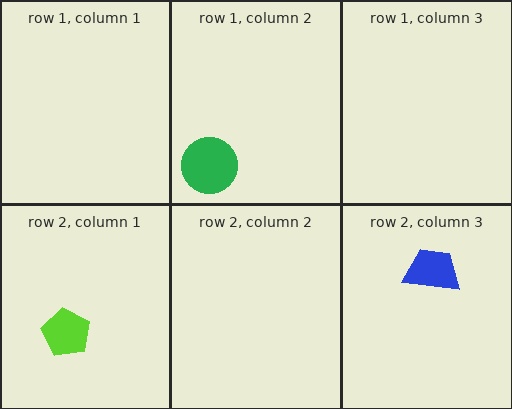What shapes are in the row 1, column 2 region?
The green circle.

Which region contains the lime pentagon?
The row 2, column 1 region.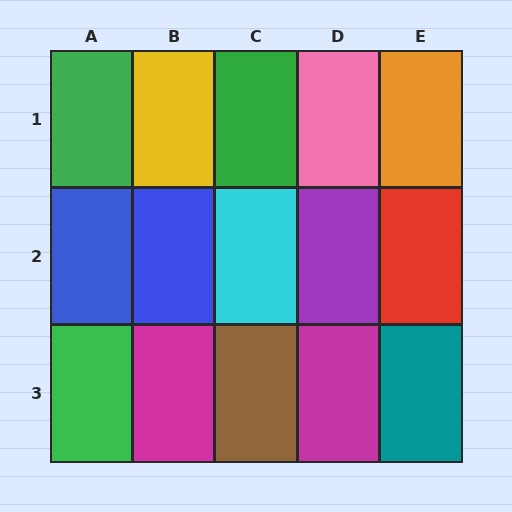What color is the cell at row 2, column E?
Red.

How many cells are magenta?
2 cells are magenta.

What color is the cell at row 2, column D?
Purple.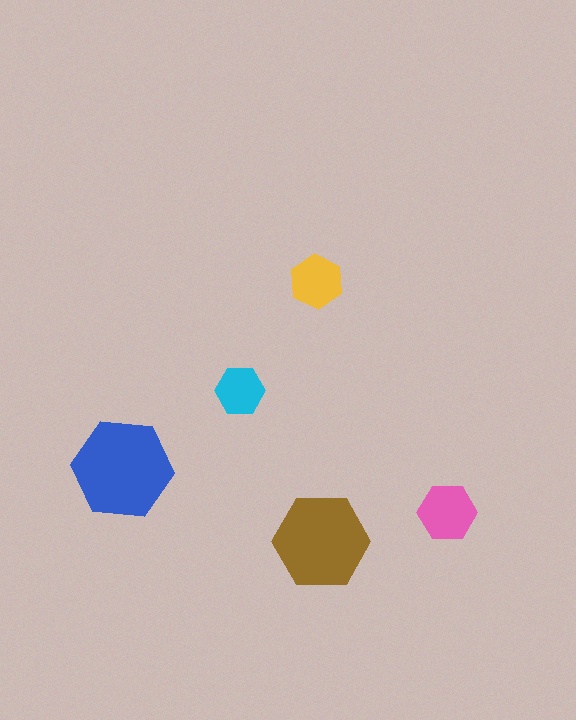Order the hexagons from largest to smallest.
the blue one, the brown one, the pink one, the yellow one, the cyan one.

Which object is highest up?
The yellow hexagon is topmost.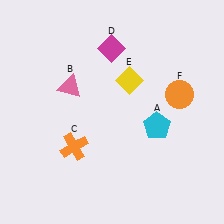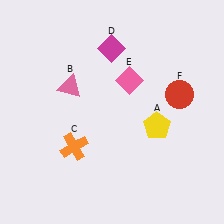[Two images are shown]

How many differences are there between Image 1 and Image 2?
There are 3 differences between the two images.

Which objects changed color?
A changed from cyan to yellow. E changed from yellow to pink. F changed from orange to red.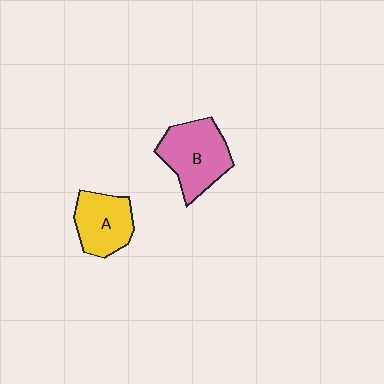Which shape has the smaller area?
Shape A (yellow).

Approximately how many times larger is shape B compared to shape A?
Approximately 1.3 times.